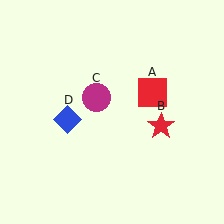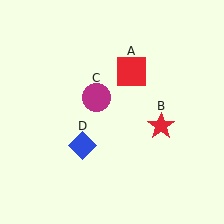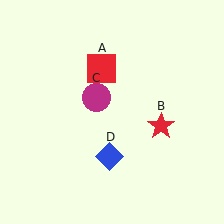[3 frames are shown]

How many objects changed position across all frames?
2 objects changed position: red square (object A), blue diamond (object D).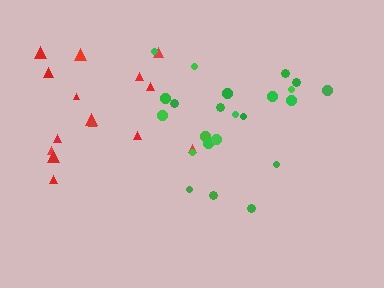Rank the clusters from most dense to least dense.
green, red.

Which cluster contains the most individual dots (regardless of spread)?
Green (23).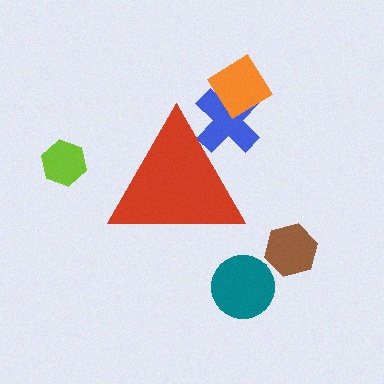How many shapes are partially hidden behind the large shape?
1 shape is partially hidden.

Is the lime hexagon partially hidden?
No, the lime hexagon is fully visible.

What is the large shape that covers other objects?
A red triangle.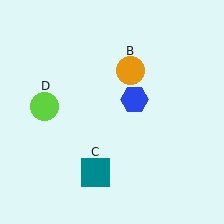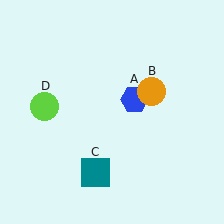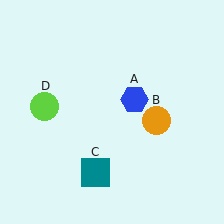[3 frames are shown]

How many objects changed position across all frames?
1 object changed position: orange circle (object B).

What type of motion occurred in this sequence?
The orange circle (object B) rotated clockwise around the center of the scene.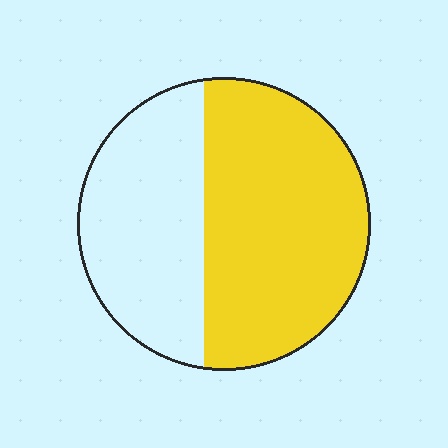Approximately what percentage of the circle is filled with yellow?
Approximately 60%.